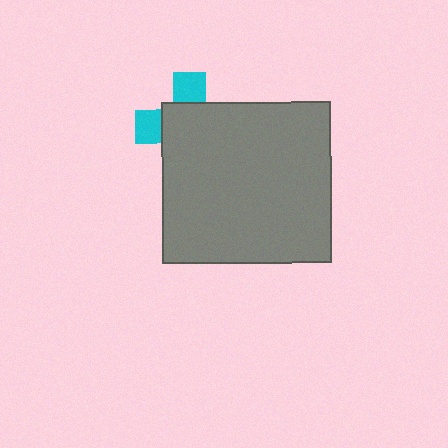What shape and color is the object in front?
The object in front is a gray rectangle.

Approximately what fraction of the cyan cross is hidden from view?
Roughly 70% of the cyan cross is hidden behind the gray rectangle.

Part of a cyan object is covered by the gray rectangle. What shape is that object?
It is a cross.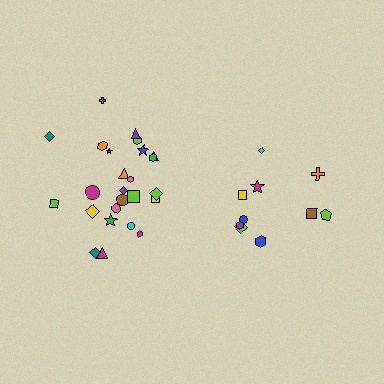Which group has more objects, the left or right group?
The left group.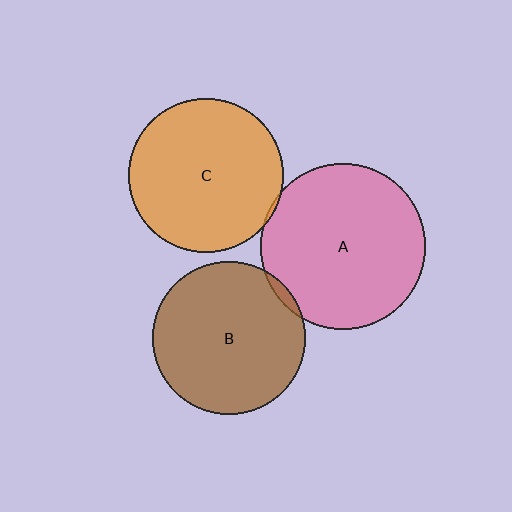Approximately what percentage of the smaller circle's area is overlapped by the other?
Approximately 5%.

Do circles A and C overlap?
Yes.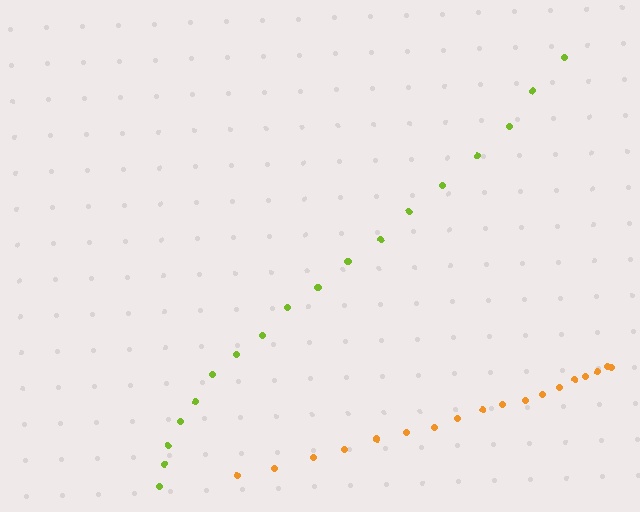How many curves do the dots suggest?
There are 2 distinct paths.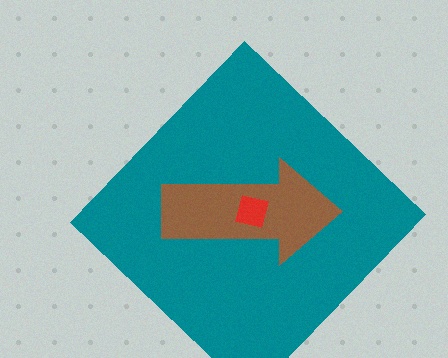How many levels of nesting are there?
3.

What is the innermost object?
The red square.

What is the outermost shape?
The teal diamond.